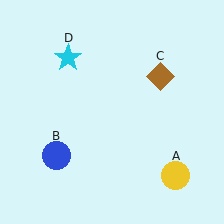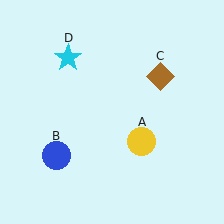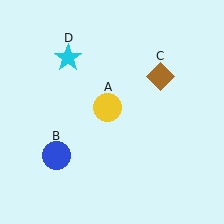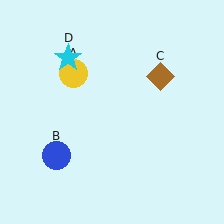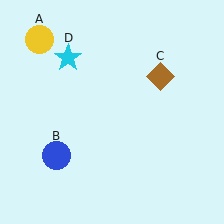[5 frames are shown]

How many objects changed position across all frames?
1 object changed position: yellow circle (object A).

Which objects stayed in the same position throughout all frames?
Blue circle (object B) and brown diamond (object C) and cyan star (object D) remained stationary.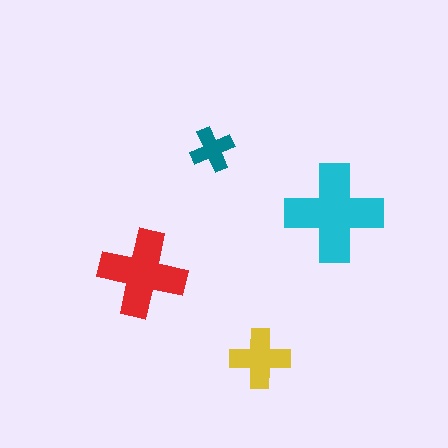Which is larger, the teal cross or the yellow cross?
The yellow one.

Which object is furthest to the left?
The red cross is leftmost.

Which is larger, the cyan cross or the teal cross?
The cyan one.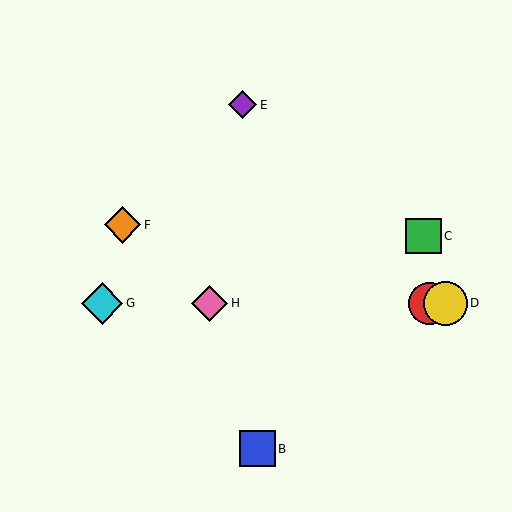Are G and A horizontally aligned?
Yes, both are at y≈303.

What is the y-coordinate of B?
Object B is at y≈449.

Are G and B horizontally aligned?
No, G is at y≈303 and B is at y≈449.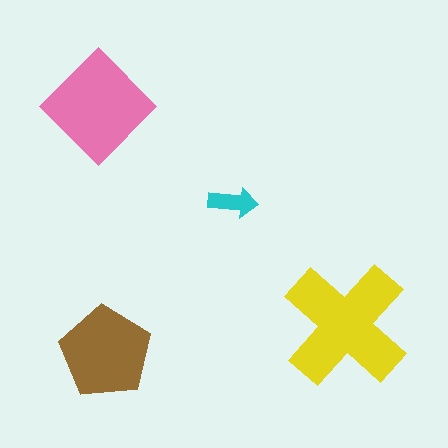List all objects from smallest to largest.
The cyan arrow, the brown pentagon, the pink diamond, the yellow cross.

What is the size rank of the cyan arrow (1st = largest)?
4th.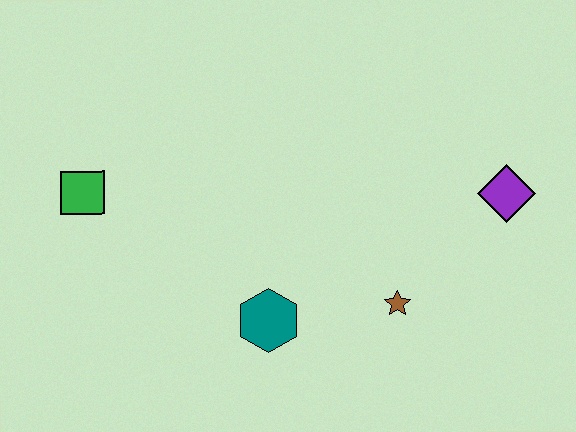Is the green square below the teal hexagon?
No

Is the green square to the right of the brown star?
No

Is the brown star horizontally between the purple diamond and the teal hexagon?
Yes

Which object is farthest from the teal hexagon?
The purple diamond is farthest from the teal hexagon.